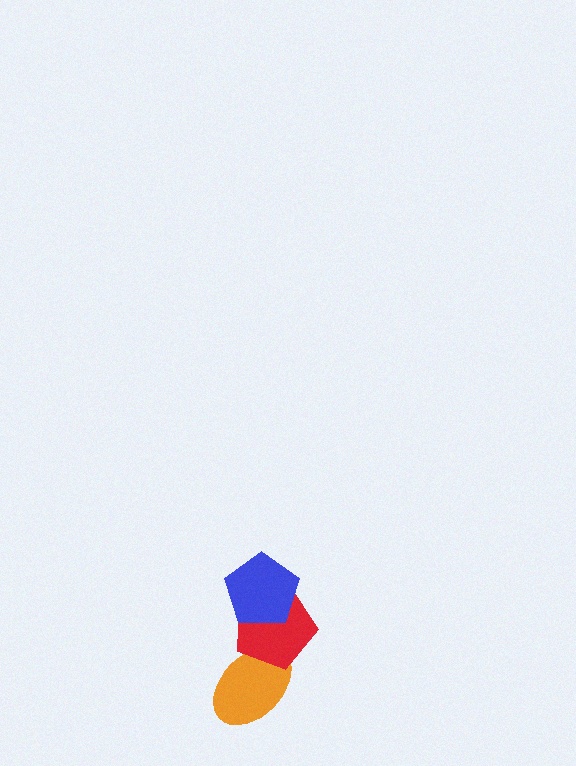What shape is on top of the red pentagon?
The blue pentagon is on top of the red pentagon.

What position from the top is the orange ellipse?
The orange ellipse is 3rd from the top.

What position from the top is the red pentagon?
The red pentagon is 2nd from the top.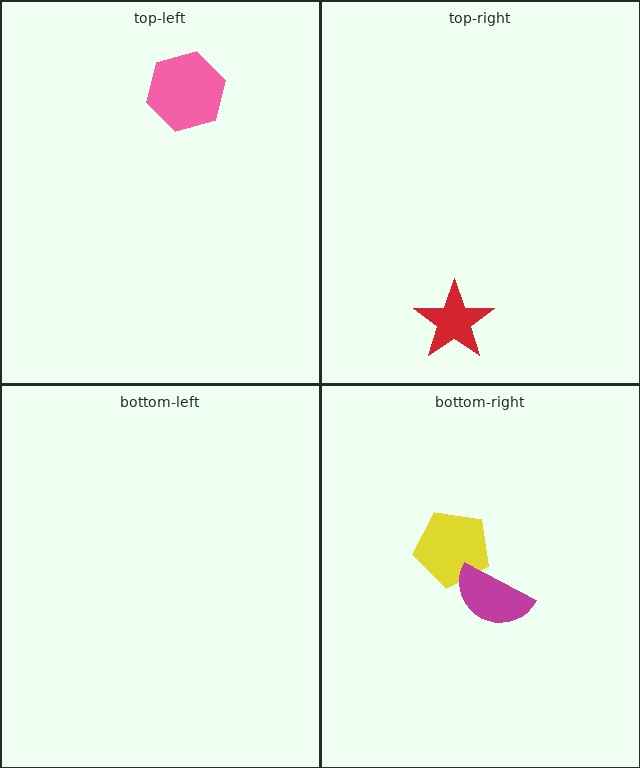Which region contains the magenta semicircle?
The bottom-right region.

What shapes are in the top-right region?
The red star.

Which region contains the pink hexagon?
The top-left region.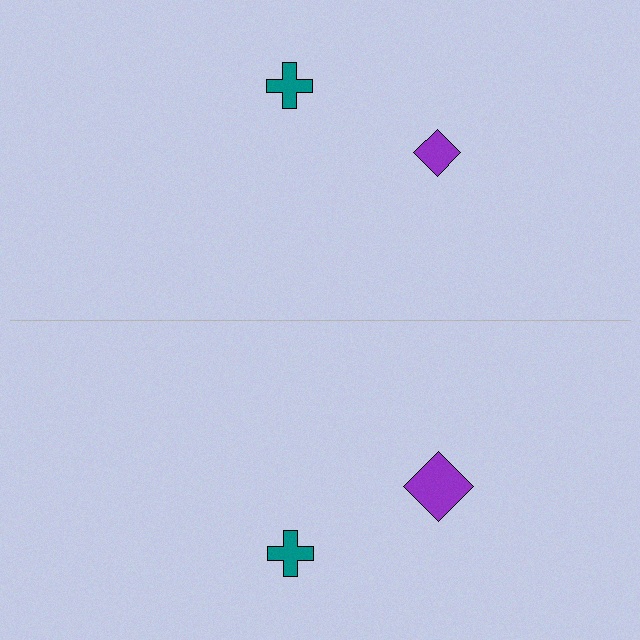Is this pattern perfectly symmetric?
No, the pattern is not perfectly symmetric. The purple diamond on the bottom side has a different size than its mirror counterpart.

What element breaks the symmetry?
The purple diamond on the bottom side has a different size than its mirror counterpart.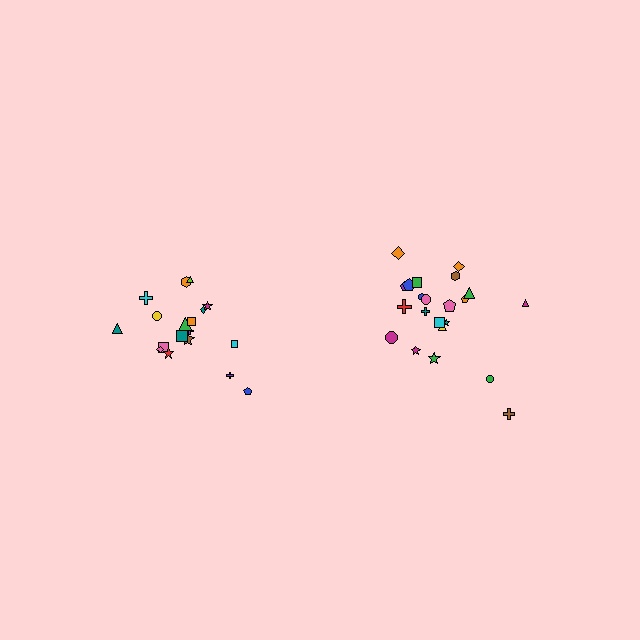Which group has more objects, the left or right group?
The right group.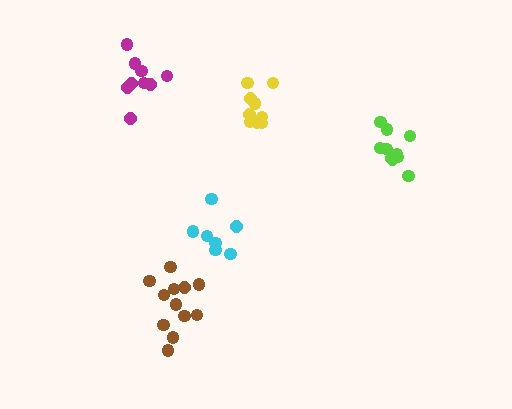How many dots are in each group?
Group 1: 10 dots, Group 2: 7 dots, Group 3: 9 dots, Group 4: 9 dots, Group 5: 12 dots (47 total).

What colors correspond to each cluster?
The clusters are colored: lime, cyan, magenta, yellow, brown.